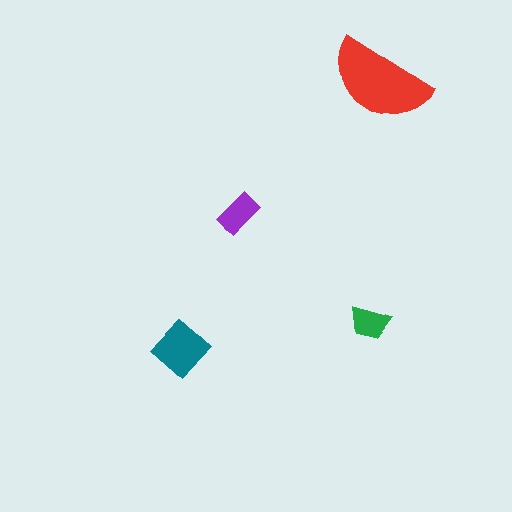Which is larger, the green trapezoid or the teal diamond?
The teal diamond.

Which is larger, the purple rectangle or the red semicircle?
The red semicircle.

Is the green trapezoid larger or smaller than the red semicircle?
Smaller.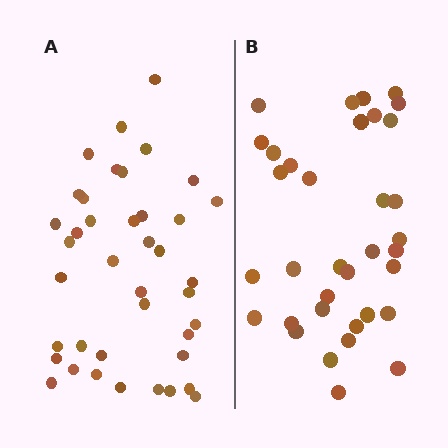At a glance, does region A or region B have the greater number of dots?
Region A (the left region) has more dots.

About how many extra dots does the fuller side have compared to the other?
Region A has about 5 more dots than region B.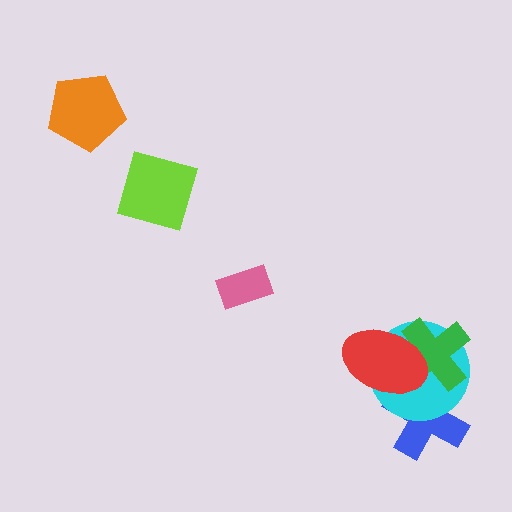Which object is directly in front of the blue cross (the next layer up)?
The cyan circle is directly in front of the blue cross.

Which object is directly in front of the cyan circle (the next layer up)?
The green cross is directly in front of the cyan circle.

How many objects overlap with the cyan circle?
3 objects overlap with the cyan circle.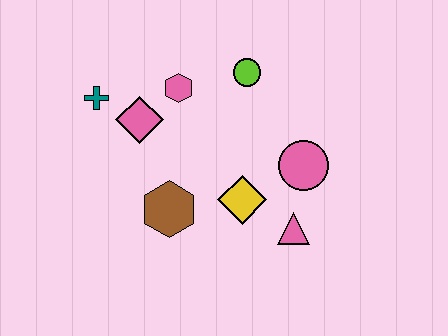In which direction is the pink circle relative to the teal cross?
The pink circle is to the right of the teal cross.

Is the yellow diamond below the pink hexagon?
Yes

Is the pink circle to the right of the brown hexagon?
Yes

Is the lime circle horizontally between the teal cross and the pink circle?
Yes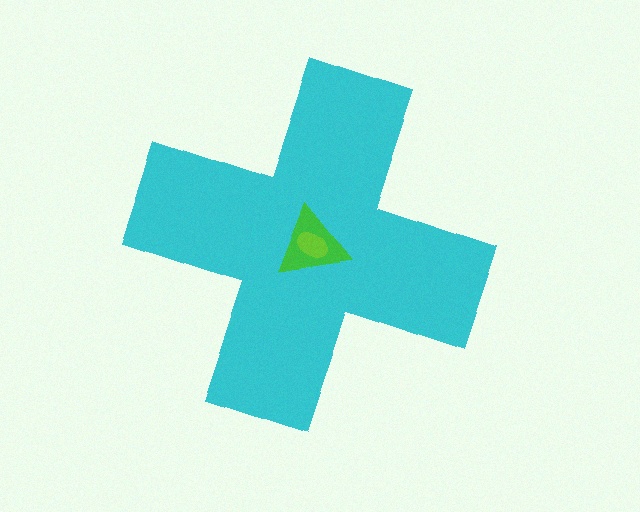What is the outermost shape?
The cyan cross.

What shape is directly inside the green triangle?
The lime ellipse.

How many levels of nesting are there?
3.